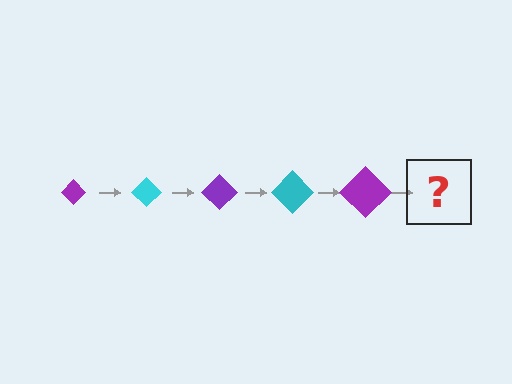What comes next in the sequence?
The next element should be a cyan diamond, larger than the previous one.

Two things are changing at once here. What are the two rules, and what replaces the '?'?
The two rules are that the diamond grows larger each step and the color cycles through purple and cyan. The '?' should be a cyan diamond, larger than the previous one.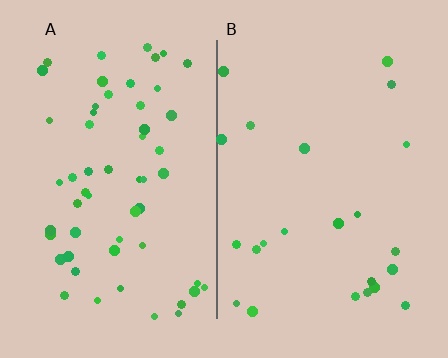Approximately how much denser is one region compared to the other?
Approximately 2.5× — region A over region B.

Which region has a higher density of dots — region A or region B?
A (the left).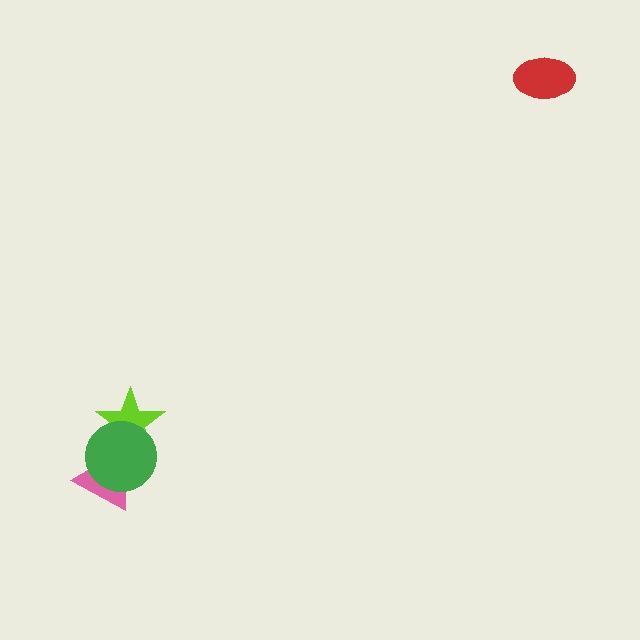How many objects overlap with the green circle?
2 objects overlap with the green circle.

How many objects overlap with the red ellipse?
0 objects overlap with the red ellipse.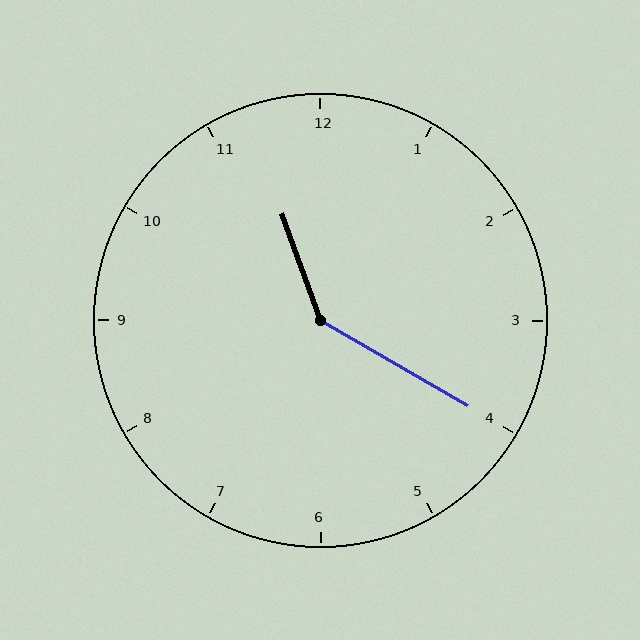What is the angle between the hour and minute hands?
Approximately 140 degrees.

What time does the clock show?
11:20.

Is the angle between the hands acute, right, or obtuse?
It is obtuse.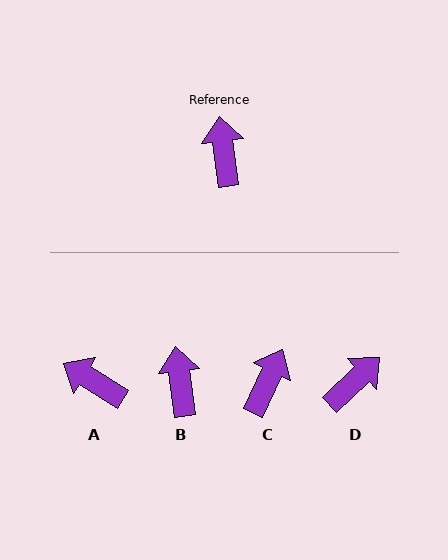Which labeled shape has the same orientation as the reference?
B.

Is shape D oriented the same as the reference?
No, it is off by about 54 degrees.